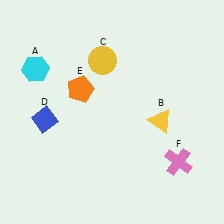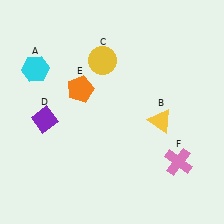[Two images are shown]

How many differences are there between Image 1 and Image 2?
There is 1 difference between the two images.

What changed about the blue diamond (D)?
In Image 1, D is blue. In Image 2, it changed to purple.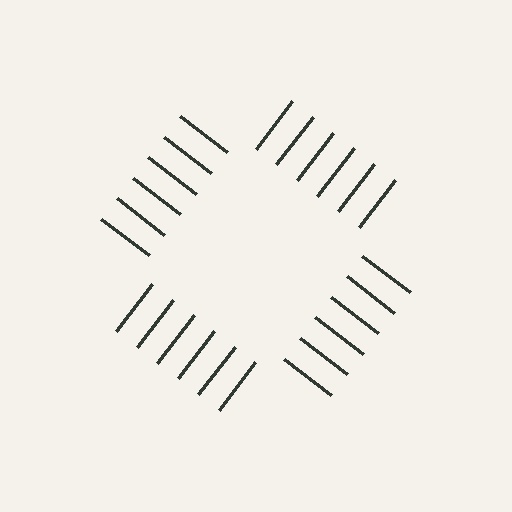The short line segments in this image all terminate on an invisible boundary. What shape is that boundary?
An illusory square — the line segments terminate on its edges but no continuous stroke is drawn.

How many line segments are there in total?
24 — 6 along each of the 4 edges.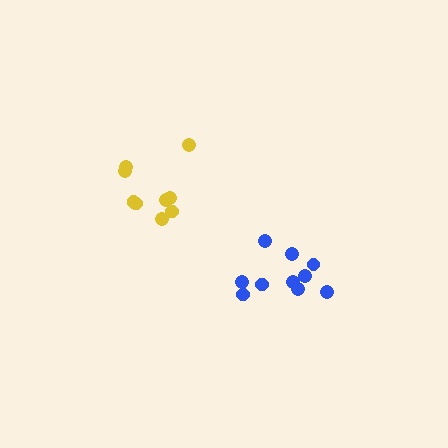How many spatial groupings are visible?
There are 2 spatial groupings.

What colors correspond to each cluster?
The clusters are colored: yellow, blue.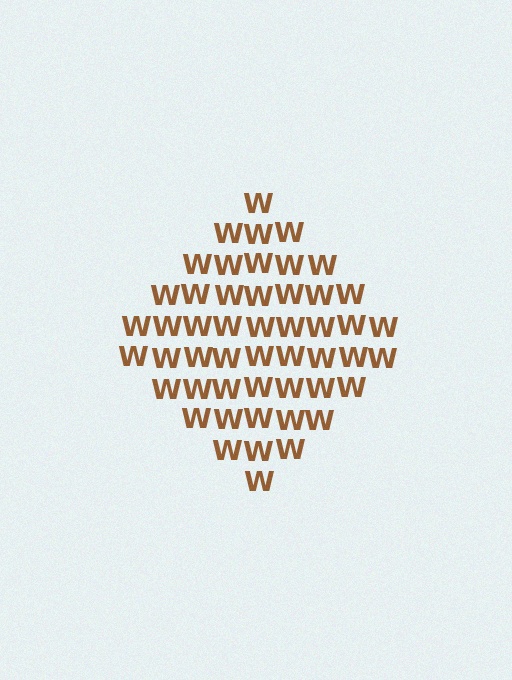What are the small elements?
The small elements are letter W's.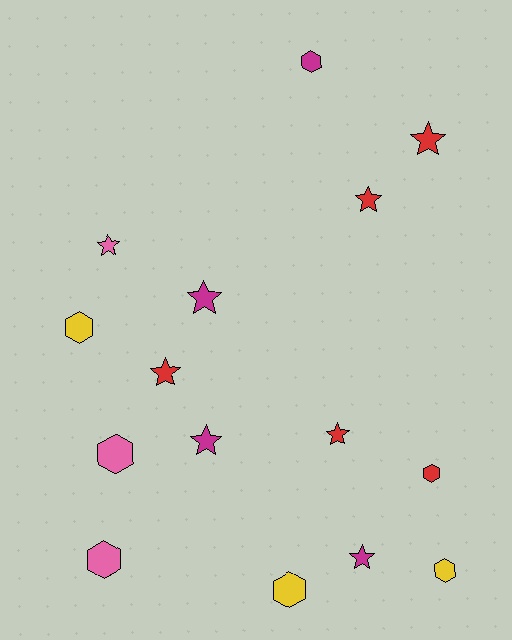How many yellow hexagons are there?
There are 3 yellow hexagons.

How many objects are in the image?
There are 15 objects.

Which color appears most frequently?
Red, with 5 objects.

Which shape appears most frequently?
Star, with 8 objects.